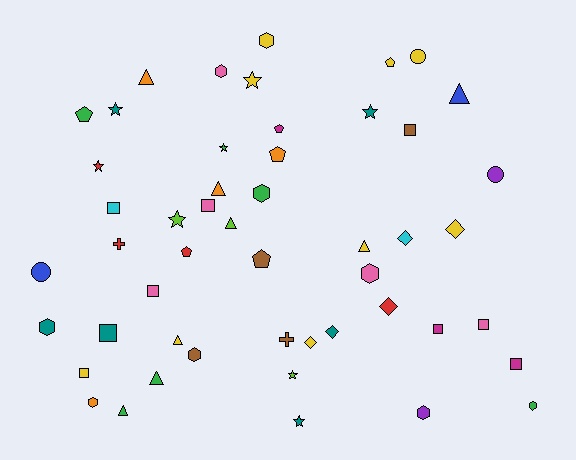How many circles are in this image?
There are 3 circles.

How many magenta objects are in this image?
There are 3 magenta objects.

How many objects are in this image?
There are 50 objects.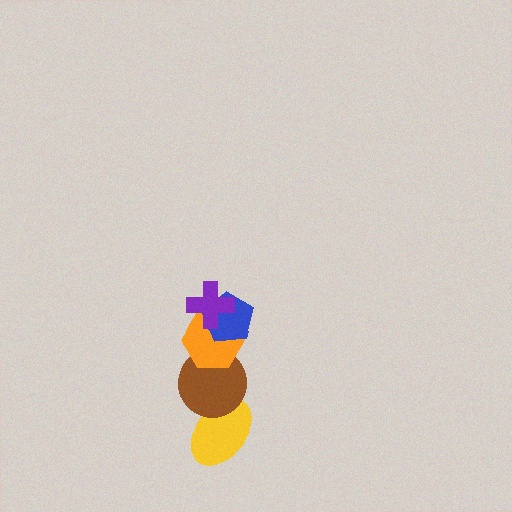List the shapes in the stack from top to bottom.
From top to bottom: the purple cross, the blue pentagon, the orange hexagon, the brown circle, the yellow ellipse.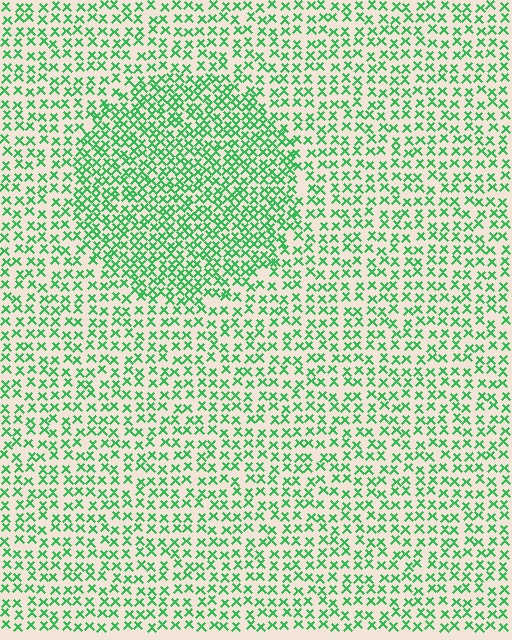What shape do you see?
I see a circle.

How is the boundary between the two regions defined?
The boundary is defined by a change in element density (approximately 1.7x ratio). All elements are the same color, size, and shape.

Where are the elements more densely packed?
The elements are more densely packed inside the circle boundary.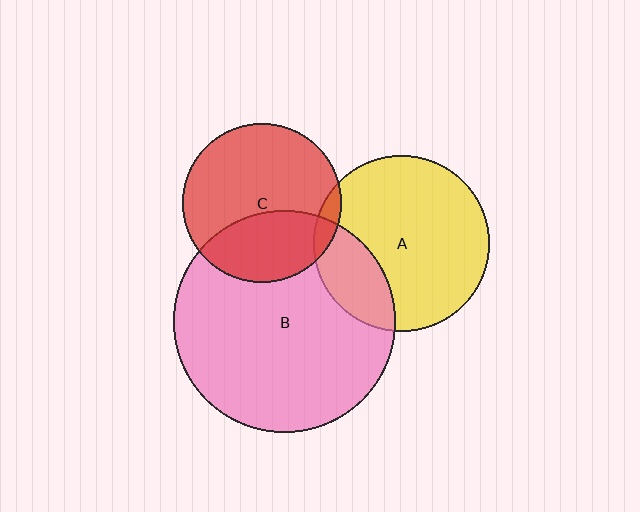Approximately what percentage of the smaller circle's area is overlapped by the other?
Approximately 5%.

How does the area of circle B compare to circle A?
Approximately 1.6 times.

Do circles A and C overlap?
Yes.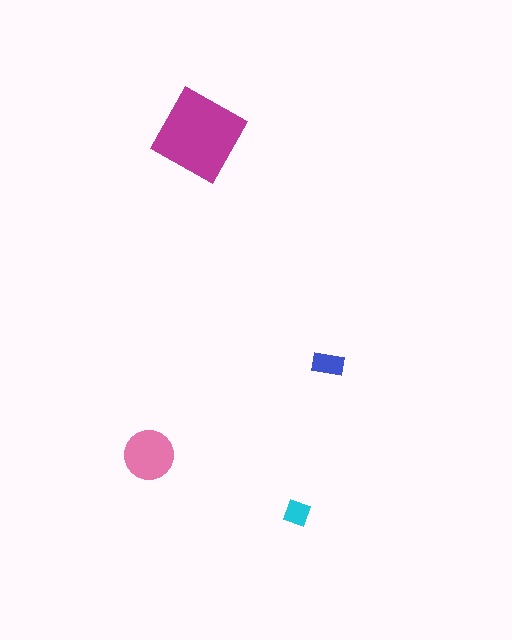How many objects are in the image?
There are 4 objects in the image.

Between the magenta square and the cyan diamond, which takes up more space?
The magenta square.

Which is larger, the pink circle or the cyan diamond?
The pink circle.